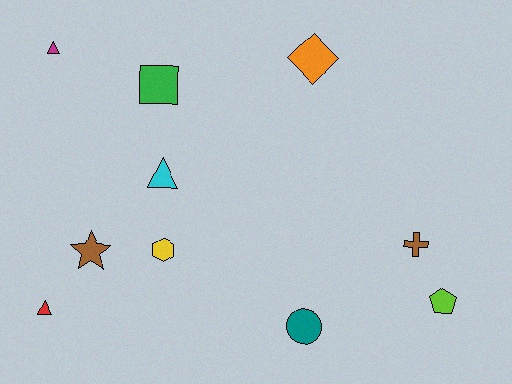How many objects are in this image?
There are 10 objects.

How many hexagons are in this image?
There is 1 hexagon.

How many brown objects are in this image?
There are 2 brown objects.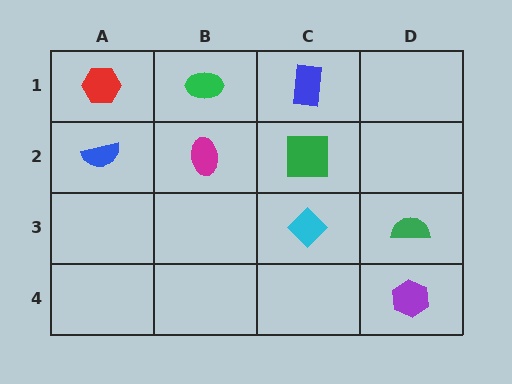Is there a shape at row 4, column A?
No, that cell is empty.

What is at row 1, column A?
A red hexagon.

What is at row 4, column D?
A purple hexagon.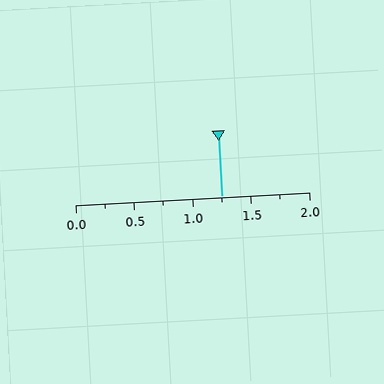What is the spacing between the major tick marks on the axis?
The major ticks are spaced 0.5 apart.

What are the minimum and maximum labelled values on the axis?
The axis runs from 0.0 to 2.0.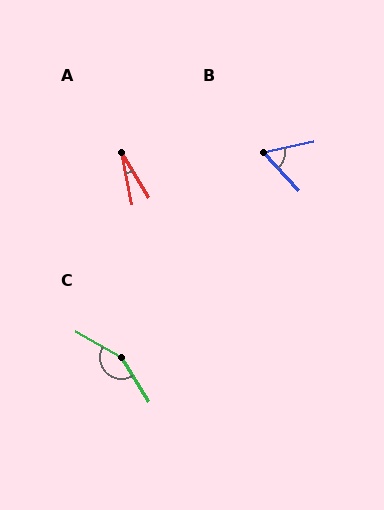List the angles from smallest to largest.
A (19°), B (60°), C (152°).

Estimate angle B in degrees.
Approximately 60 degrees.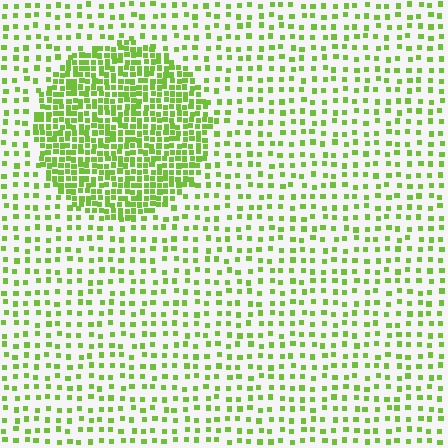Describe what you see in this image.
The image contains small lime elements arranged at two different densities. A circle-shaped region is visible where the elements are more densely packed than the surrounding area.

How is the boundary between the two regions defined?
The boundary is defined by a change in element density (approximately 2.7x ratio). All elements are the same color, size, and shape.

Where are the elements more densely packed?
The elements are more densely packed inside the circle boundary.